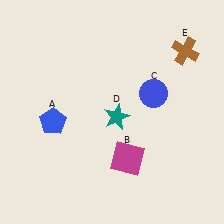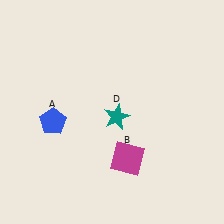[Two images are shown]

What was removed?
The brown cross (E), the blue circle (C) were removed in Image 2.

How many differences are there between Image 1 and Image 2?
There are 2 differences between the two images.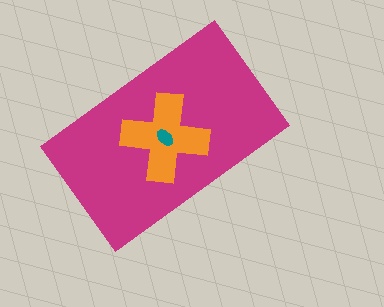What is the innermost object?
The teal ellipse.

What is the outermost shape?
The magenta rectangle.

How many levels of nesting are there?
3.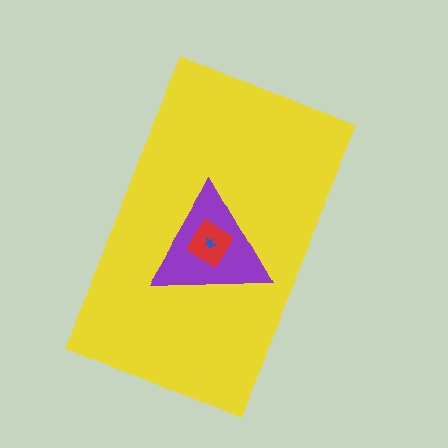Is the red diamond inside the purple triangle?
Yes.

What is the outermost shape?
The yellow rectangle.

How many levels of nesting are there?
4.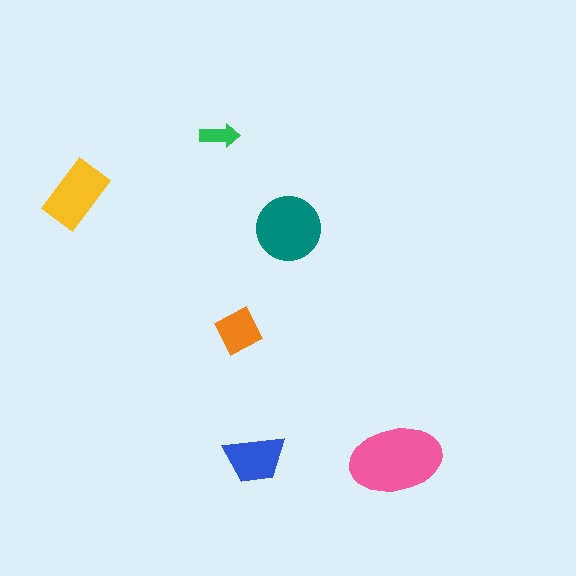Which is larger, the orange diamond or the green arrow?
The orange diamond.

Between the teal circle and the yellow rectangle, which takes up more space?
The teal circle.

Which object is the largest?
The pink ellipse.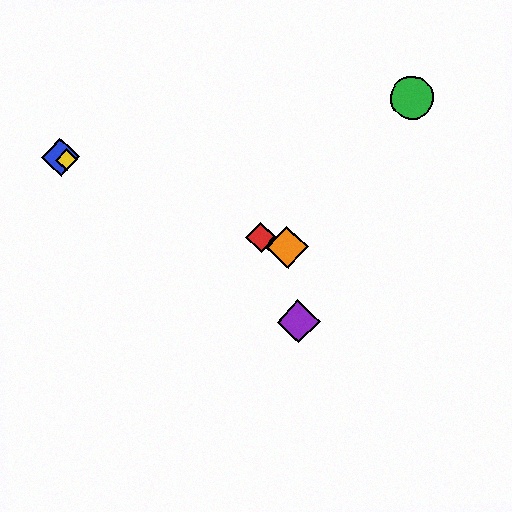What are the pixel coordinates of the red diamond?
The red diamond is at (261, 237).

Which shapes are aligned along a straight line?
The red diamond, the blue diamond, the yellow diamond, the orange diamond are aligned along a straight line.